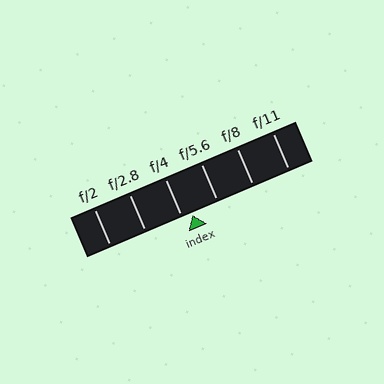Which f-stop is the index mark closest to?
The index mark is closest to f/4.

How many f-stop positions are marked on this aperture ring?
There are 6 f-stop positions marked.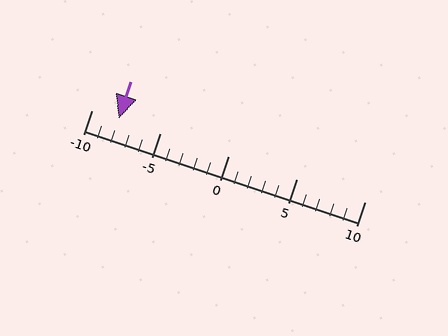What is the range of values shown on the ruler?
The ruler shows values from -10 to 10.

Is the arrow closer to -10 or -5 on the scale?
The arrow is closer to -10.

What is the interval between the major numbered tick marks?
The major tick marks are spaced 5 units apart.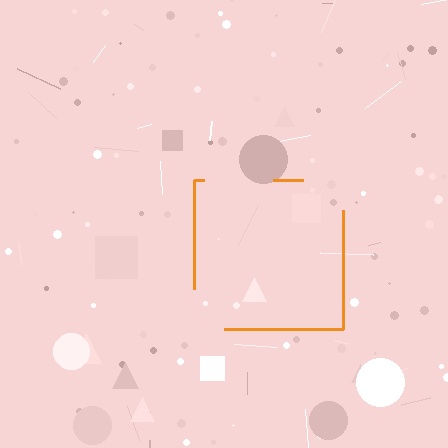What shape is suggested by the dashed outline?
The dashed outline suggests a square.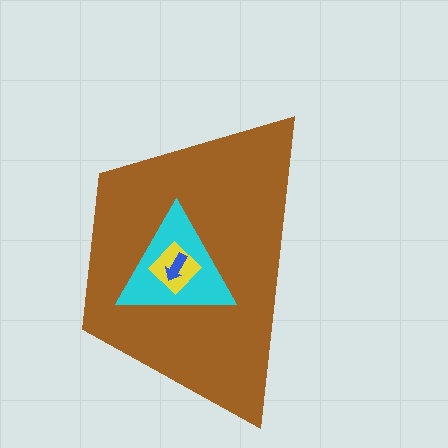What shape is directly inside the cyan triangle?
The yellow diamond.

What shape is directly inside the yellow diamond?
The blue arrow.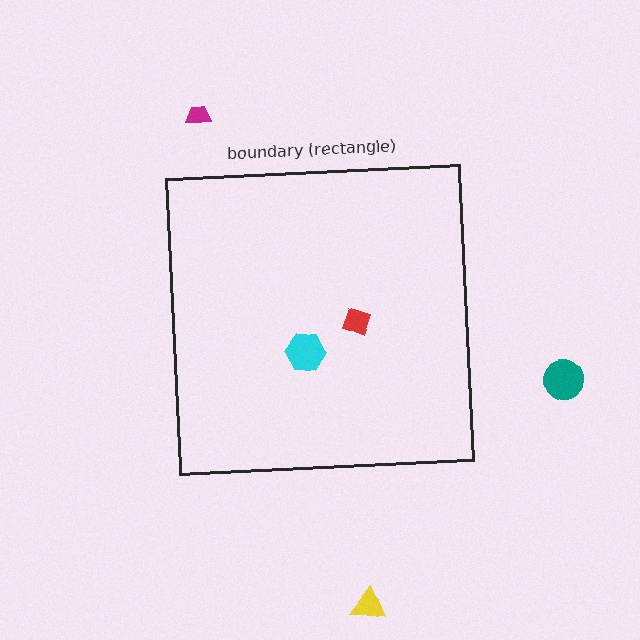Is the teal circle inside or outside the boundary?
Outside.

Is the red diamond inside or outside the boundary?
Inside.